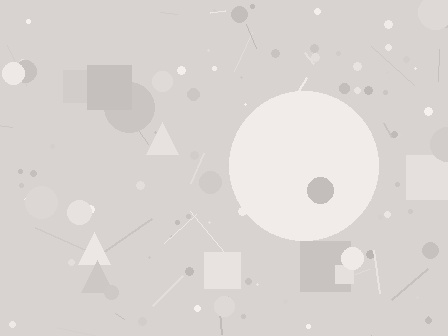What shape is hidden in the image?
A circle is hidden in the image.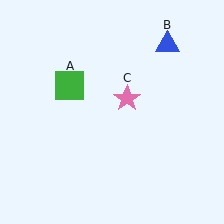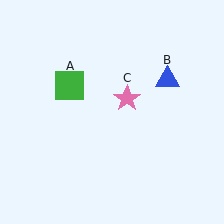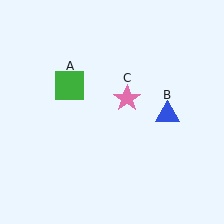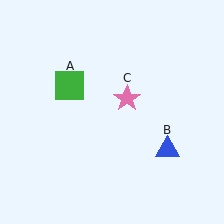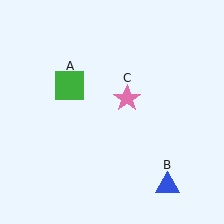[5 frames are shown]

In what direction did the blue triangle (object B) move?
The blue triangle (object B) moved down.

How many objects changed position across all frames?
1 object changed position: blue triangle (object B).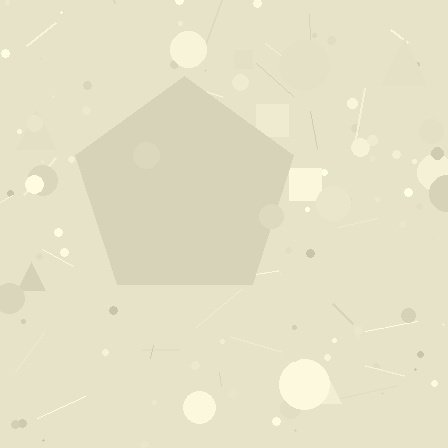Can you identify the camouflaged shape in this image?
The camouflaged shape is a pentagon.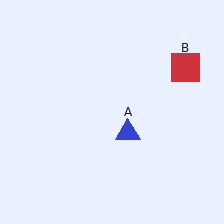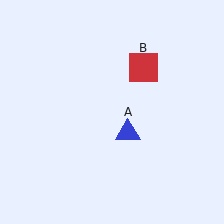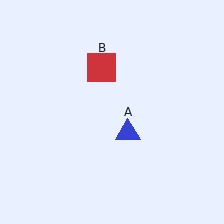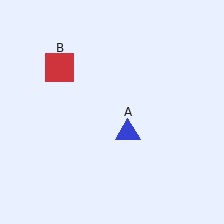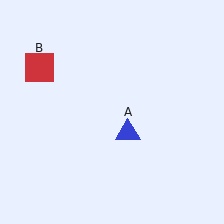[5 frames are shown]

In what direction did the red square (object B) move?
The red square (object B) moved left.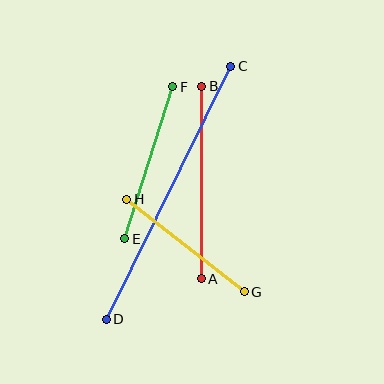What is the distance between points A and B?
The distance is approximately 193 pixels.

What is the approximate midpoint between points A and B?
The midpoint is at approximately (201, 182) pixels.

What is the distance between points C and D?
The distance is approximately 282 pixels.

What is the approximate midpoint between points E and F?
The midpoint is at approximately (149, 163) pixels.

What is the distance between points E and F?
The distance is approximately 159 pixels.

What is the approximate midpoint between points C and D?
The midpoint is at approximately (169, 193) pixels.